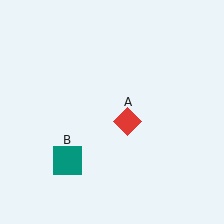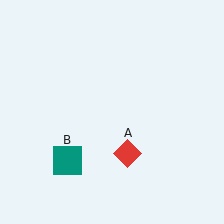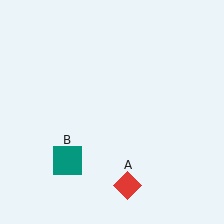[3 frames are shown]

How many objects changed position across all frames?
1 object changed position: red diamond (object A).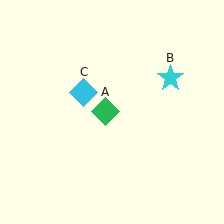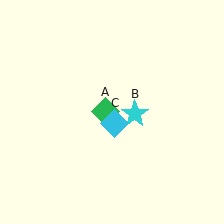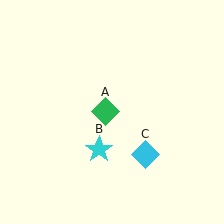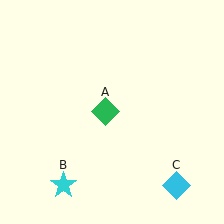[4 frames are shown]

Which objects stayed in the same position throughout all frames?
Green diamond (object A) remained stationary.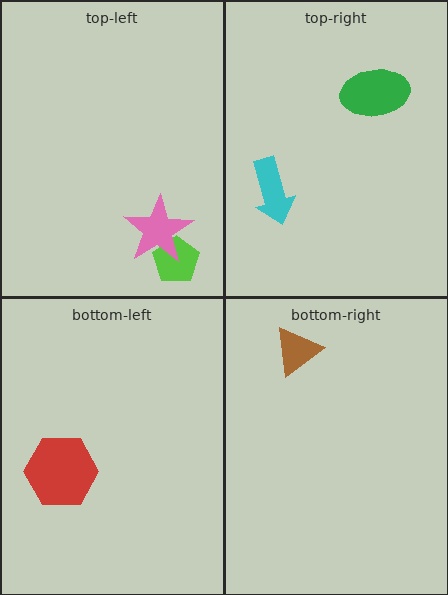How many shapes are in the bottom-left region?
1.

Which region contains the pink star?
The top-left region.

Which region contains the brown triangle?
The bottom-right region.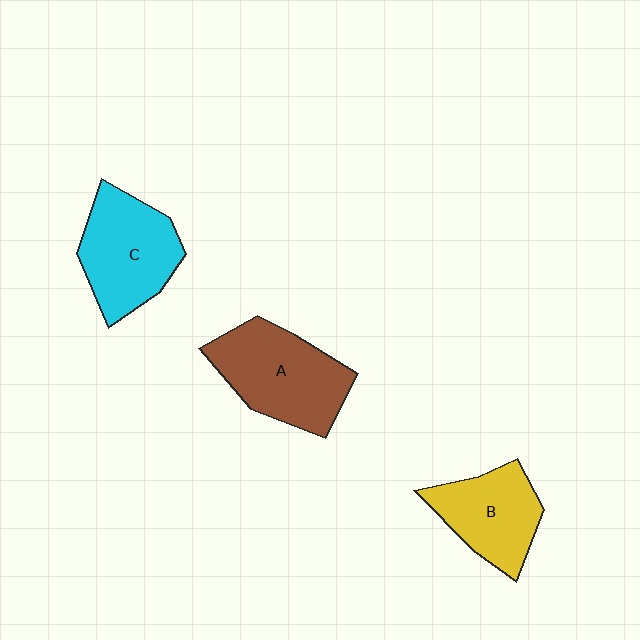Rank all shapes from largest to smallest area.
From largest to smallest: A (brown), C (cyan), B (yellow).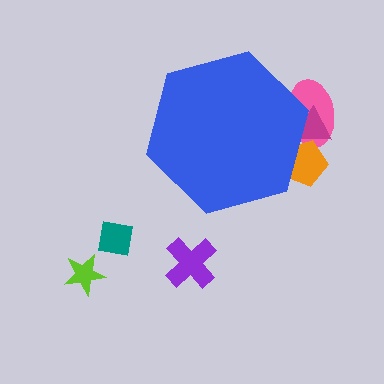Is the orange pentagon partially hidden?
Yes, the orange pentagon is partially hidden behind the blue hexagon.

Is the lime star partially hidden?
No, the lime star is fully visible.